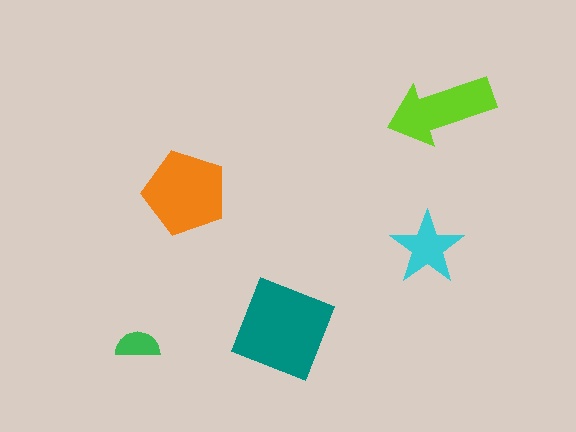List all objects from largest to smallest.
The teal diamond, the orange pentagon, the lime arrow, the cyan star, the green semicircle.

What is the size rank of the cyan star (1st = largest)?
4th.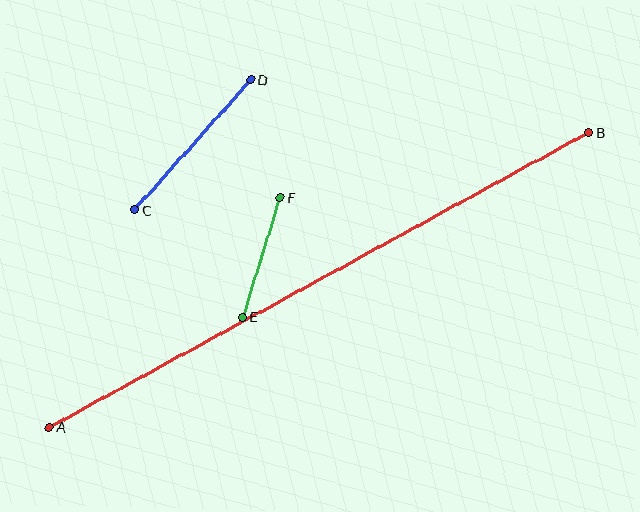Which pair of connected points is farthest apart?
Points A and B are farthest apart.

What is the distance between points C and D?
The distance is approximately 174 pixels.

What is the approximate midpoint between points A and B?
The midpoint is at approximately (319, 280) pixels.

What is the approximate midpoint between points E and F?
The midpoint is at approximately (261, 258) pixels.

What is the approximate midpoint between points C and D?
The midpoint is at approximately (193, 145) pixels.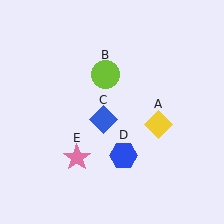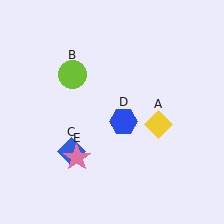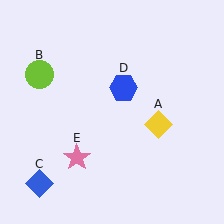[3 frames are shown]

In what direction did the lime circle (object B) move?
The lime circle (object B) moved left.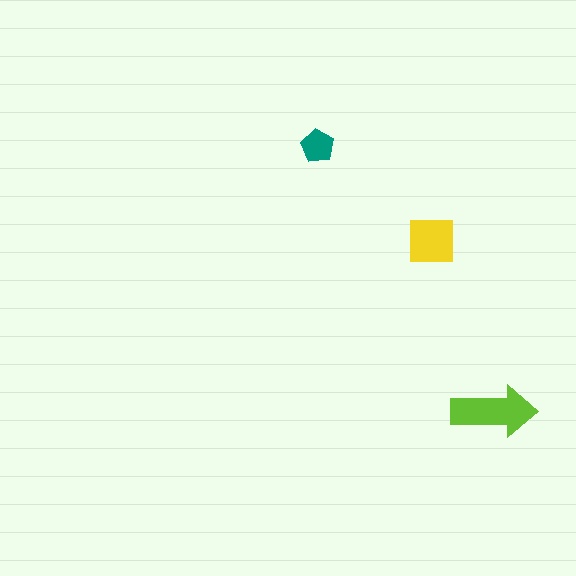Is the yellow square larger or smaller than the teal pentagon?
Larger.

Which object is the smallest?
The teal pentagon.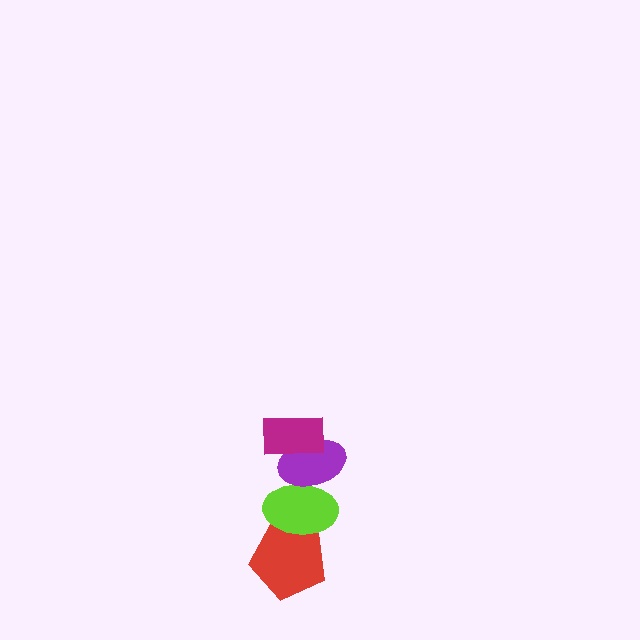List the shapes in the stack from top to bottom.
From top to bottom: the magenta rectangle, the purple ellipse, the lime ellipse, the red pentagon.